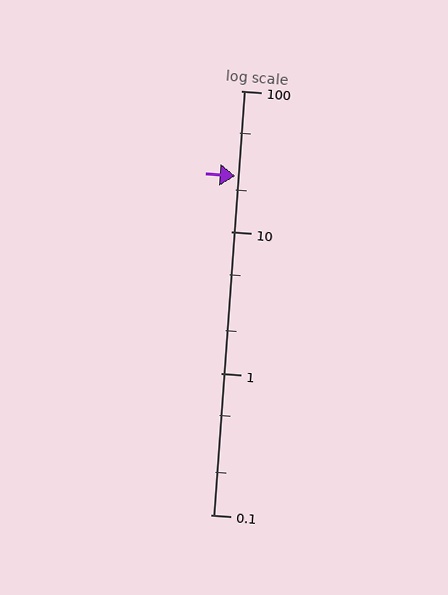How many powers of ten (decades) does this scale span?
The scale spans 3 decades, from 0.1 to 100.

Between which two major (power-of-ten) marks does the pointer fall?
The pointer is between 10 and 100.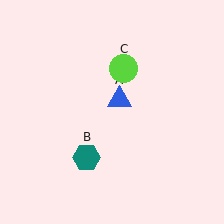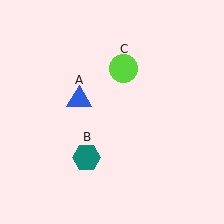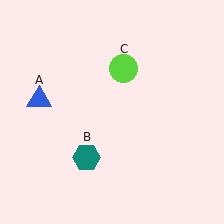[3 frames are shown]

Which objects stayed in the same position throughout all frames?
Teal hexagon (object B) and lime circle (object C) remained stationary.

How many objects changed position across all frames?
1 object changed position: blue triangle (object A).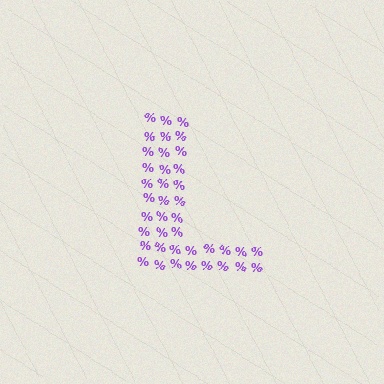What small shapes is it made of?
It is made of small percent signs.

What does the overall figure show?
The overall figure shows the letter L.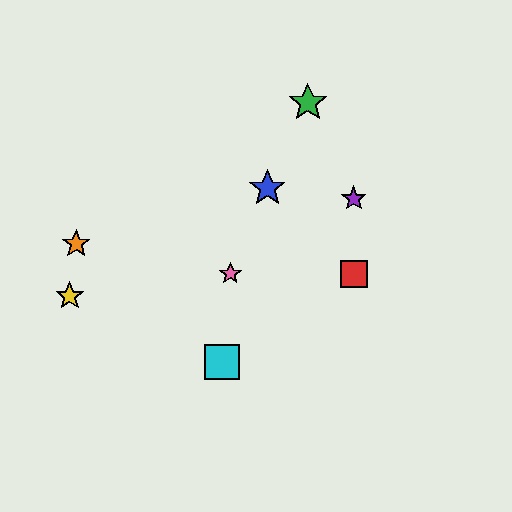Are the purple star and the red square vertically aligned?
Yes, both are at x≈354.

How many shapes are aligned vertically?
2 shapes (the red square, the purple star) are aligned vertically.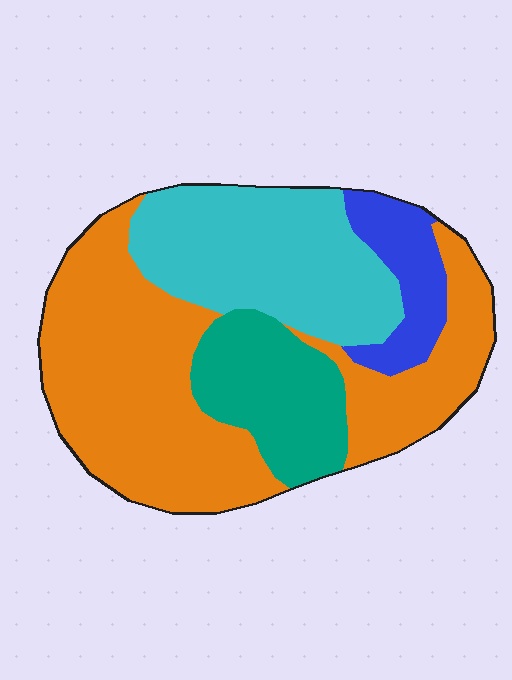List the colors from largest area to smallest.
From largest to smallest: orange, cyan, teal, blue.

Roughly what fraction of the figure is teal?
Teal takes up less than a sixth of the figure.